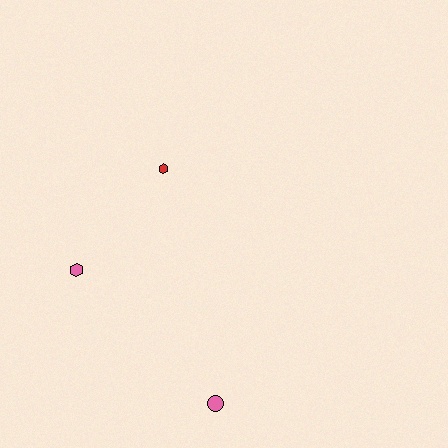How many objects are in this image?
There are 3 objects.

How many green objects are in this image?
There are no green objects.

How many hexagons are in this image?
There are 2 hexagons.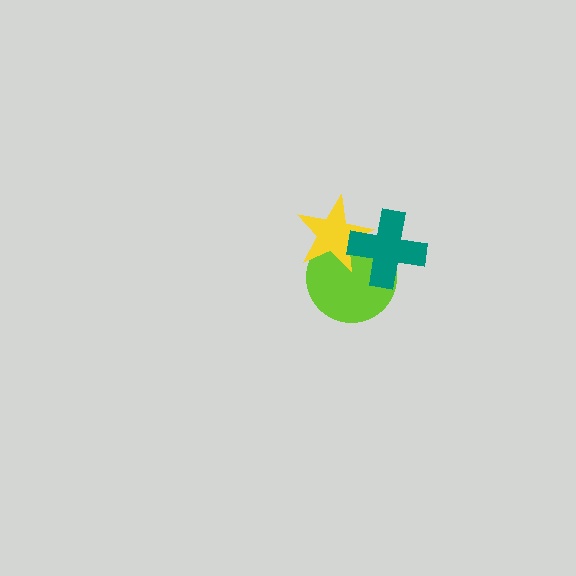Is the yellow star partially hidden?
Yes, it is partially covered by another shape.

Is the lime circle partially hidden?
Yes, it is partially covered by another shape.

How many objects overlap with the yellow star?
2 objects overlap with the yellow star.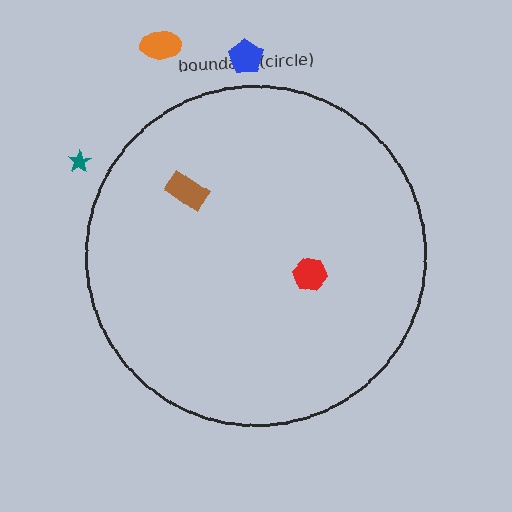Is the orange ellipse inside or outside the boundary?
Outside.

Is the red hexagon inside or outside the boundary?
Inside.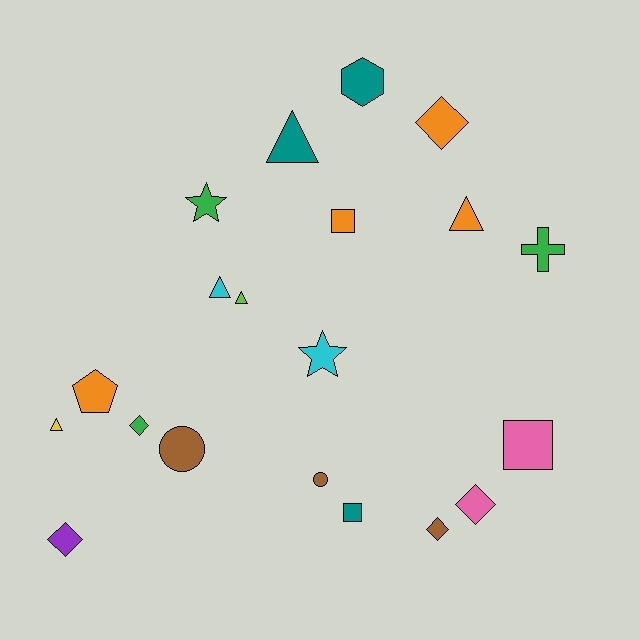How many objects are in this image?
There are 20 objects.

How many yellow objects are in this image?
There is 1 yellow object.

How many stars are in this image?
There are 2 stars.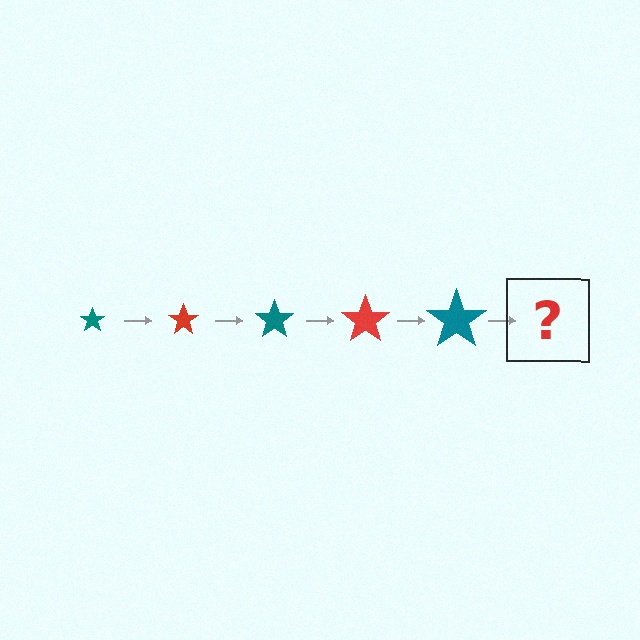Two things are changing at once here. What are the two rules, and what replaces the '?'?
The two rules are that the star grows larger each step and the color cycles through teal and red. The '?' should be a red star, larger than the previous one.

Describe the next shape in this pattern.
It should be a red star, larger than the previous one.